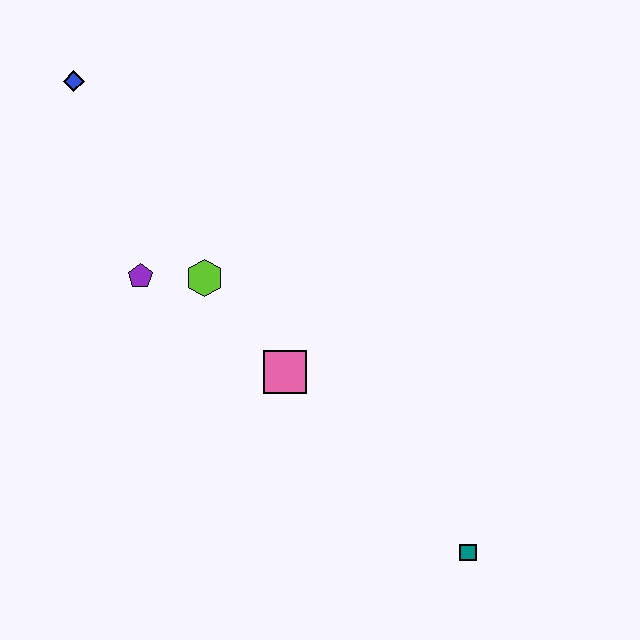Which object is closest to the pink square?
The lime hexagon is closest to the pink square.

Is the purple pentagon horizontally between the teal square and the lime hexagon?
No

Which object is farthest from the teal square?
The blue diamond is farthest from the teal square.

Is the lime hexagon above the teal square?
Yes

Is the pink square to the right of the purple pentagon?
Yes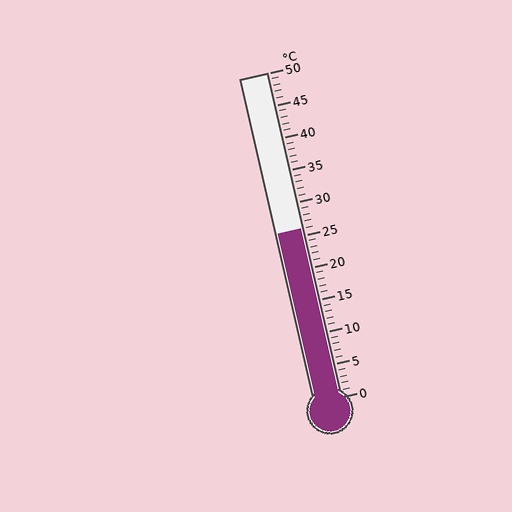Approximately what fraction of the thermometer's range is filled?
The thermometer is filled to approximately 50% of its range.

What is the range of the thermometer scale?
The thermometer scale ranges from 0°C to 50°C.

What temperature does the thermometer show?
The thermometer shows approximately 26°C.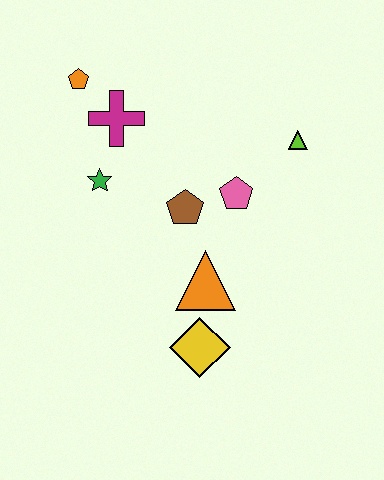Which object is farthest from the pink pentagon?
The orange pentagon is farthest from the pink pentagon.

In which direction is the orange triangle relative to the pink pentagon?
The orange triangle is below the pink pentagon.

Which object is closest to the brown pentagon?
The pink pentagon is closest to the brown pentagon.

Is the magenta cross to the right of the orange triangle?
No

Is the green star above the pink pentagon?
Yes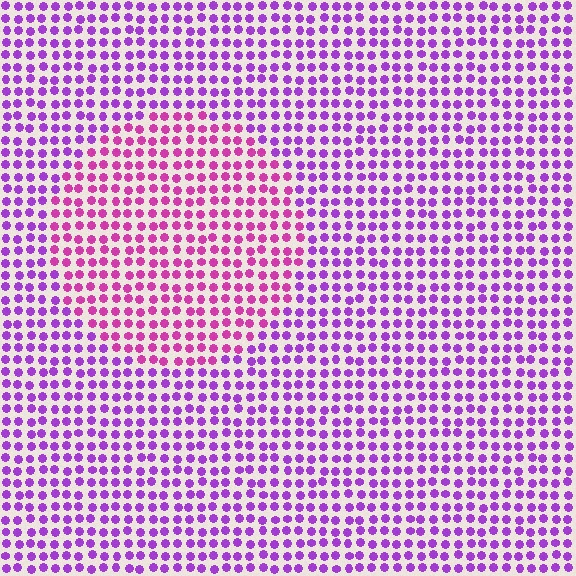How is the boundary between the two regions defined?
The boundary is defined purely by a slight shift in hue (about 33 degrees). Spacing, size, and orientation are identical on both sides.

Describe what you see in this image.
The image is filled with small purple elements in a uniform arrangement. A circle-shaped region is visible where the elements are tinted to a slightly different hue, forming a subtle color boundary.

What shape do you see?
I see a circle.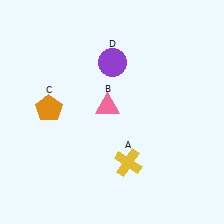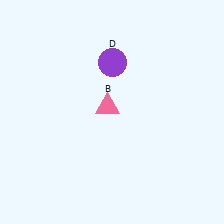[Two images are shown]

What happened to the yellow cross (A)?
The yellow cross (A) was removed in Image 2. It was in the bottom-right area of Image 1.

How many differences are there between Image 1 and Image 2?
There are 2 differences between the two images.